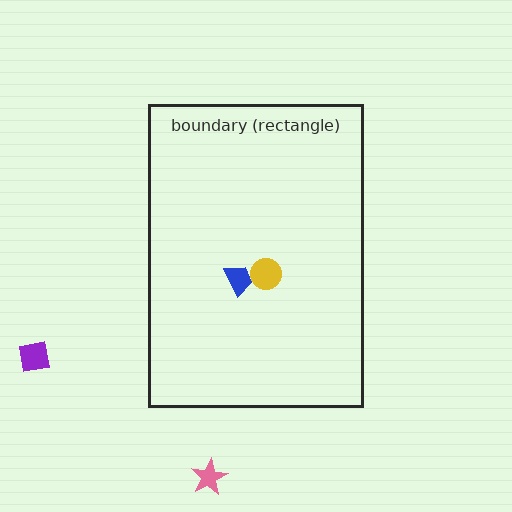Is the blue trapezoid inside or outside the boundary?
Inside.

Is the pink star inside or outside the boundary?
Outside.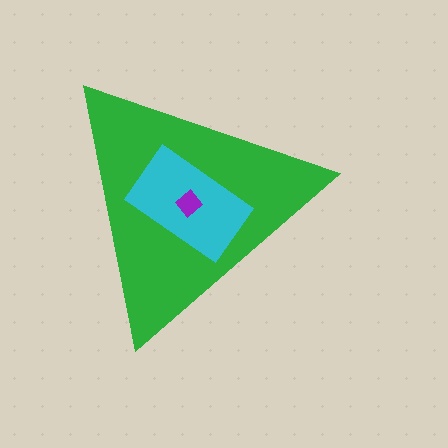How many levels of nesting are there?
3.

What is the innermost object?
The purple diamond.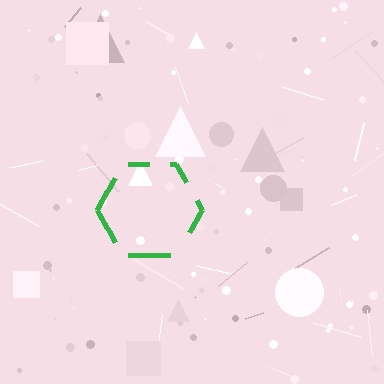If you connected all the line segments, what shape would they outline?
They would outline a hexagon.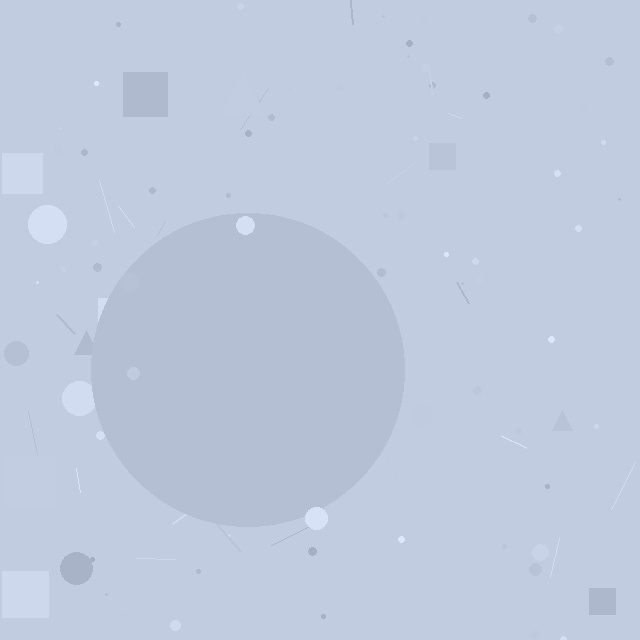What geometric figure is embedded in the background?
A circle is embedded in the background.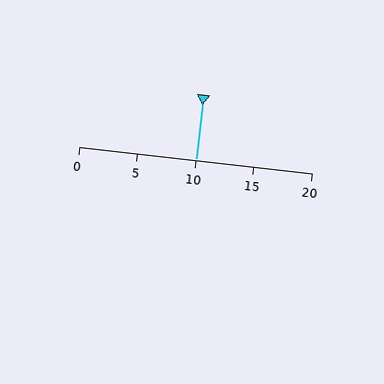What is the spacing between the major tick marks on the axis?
The major ticks are spaced 5 apart.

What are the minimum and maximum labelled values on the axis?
The axis runs from 0 to 20.